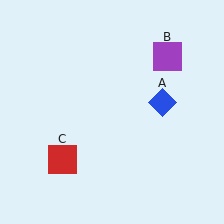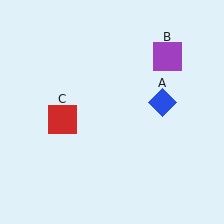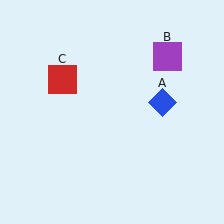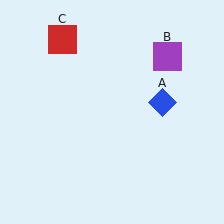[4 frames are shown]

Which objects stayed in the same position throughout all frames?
Blue diamond (object A) and purple square (object B) remained stationary.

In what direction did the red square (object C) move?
The red square (object C) moved up.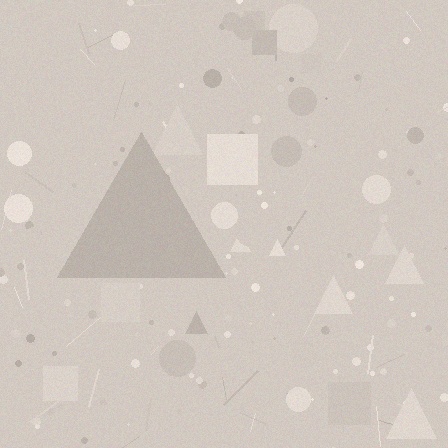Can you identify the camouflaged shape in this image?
The camouflaged shape is a triangle.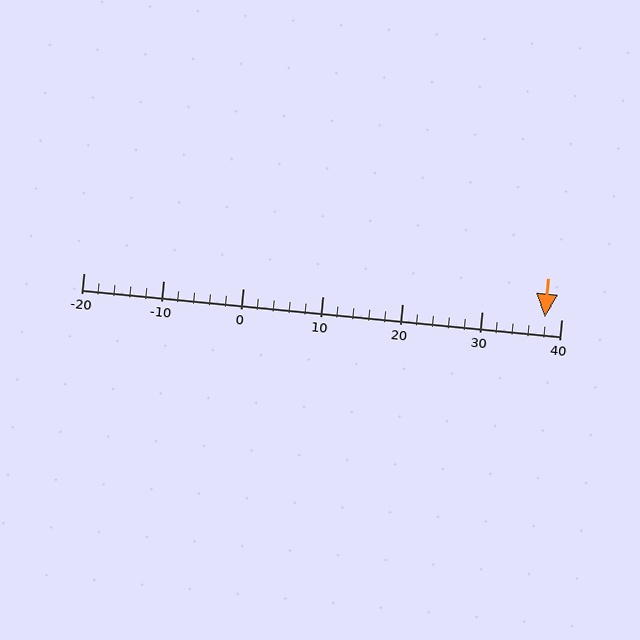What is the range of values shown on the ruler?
The ruler shows values from -20 to 40.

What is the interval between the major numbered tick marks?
The major tick marks are spaced 10 units apart.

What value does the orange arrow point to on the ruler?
The orange arrow points to approximately 38.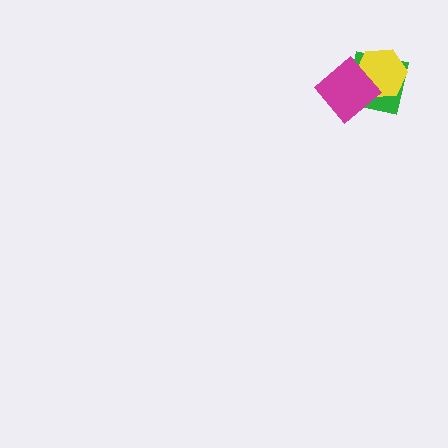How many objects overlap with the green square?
2 objects overlap with the green square.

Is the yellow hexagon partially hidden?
Yes, it is partially covered by another shape.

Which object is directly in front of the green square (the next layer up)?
The yellow hexagon is directly in front of the green square.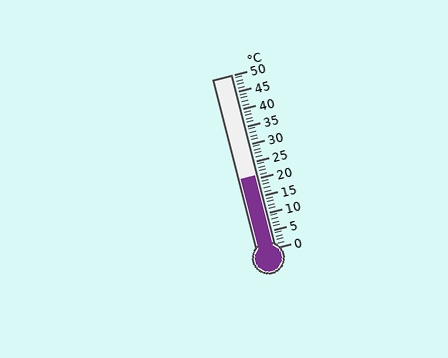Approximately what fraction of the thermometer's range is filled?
The thermometer is filled to approximately 40% of its range.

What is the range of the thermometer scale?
The thermometer scale ranges from 0°C to 50°C.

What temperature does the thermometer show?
The thermometer shows approximately 21°C.